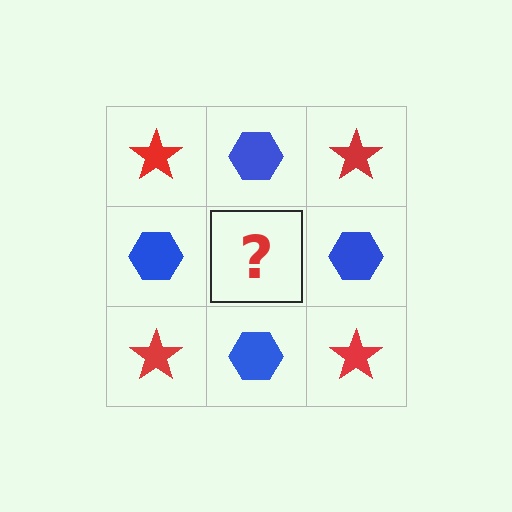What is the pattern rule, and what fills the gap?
The rule is that it alternates red star and blue hexagon in a checkerboard pattern. The gap should be filled with a red star.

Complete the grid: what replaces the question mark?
The question mark should be replaced with a red star.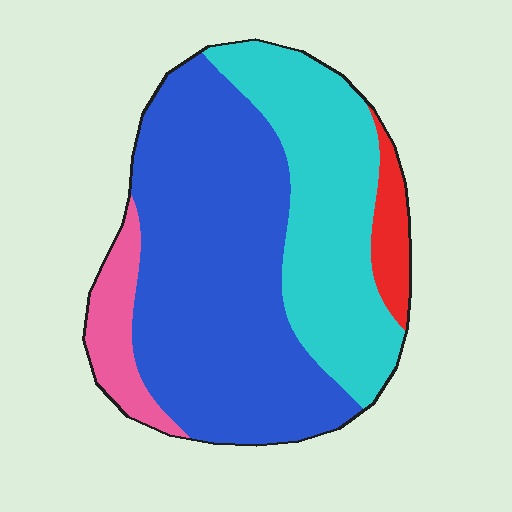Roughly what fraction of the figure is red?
Red covers about 5% of the figure.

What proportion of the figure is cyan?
Cyan covers roughly 30% of the figure.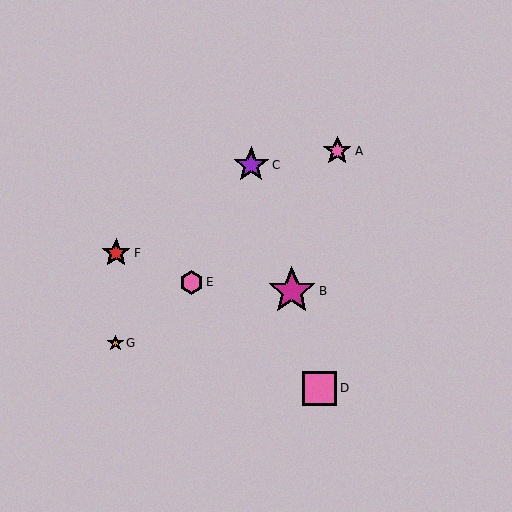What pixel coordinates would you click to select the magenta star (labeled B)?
Click at (292, 291) to select the magenta star B.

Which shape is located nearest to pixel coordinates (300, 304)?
The magenta star (labeled B) at (292, 291) is nearest to that location.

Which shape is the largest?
The magenta star (labeled B) is the largest.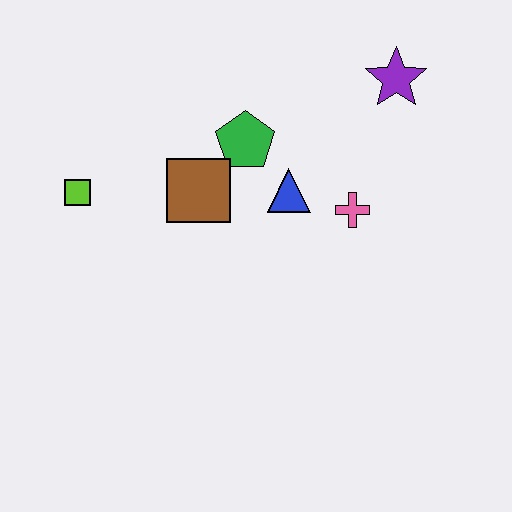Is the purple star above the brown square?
Yes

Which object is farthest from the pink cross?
The lime square is farthest from the pink cross.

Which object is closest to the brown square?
The green pentagon is closest to the brown square.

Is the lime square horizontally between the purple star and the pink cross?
No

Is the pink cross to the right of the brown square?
Yes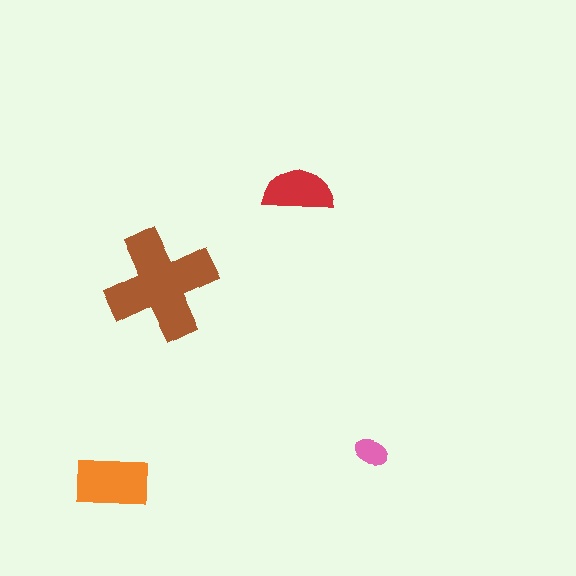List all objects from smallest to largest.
The pink ellipse, the red semicircle, the orange rectangle, the brown cross.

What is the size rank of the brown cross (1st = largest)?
1st.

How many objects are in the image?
There are 4 objects in the image.